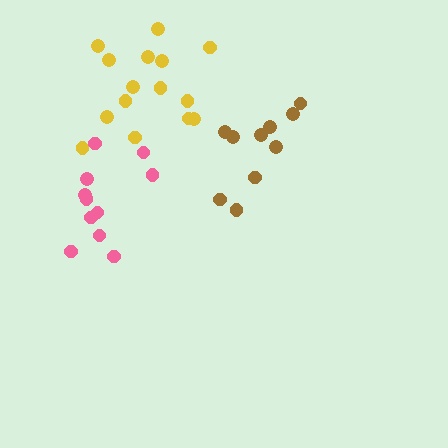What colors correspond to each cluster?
The clusters are colored: brown, yellow, pink.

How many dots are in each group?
Group 1: 10 dots, Group 2: 15 dots, Group 3: 11 dots (36 total).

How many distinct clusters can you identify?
There are 3 distinct clusters.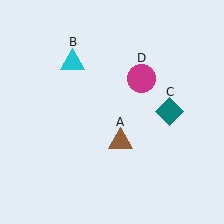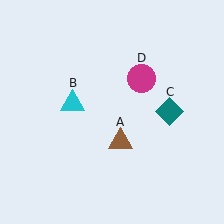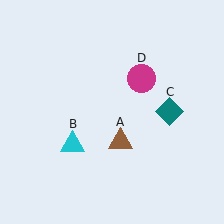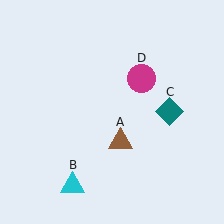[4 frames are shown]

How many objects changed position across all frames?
1 object changed position: cyan triangle (object B).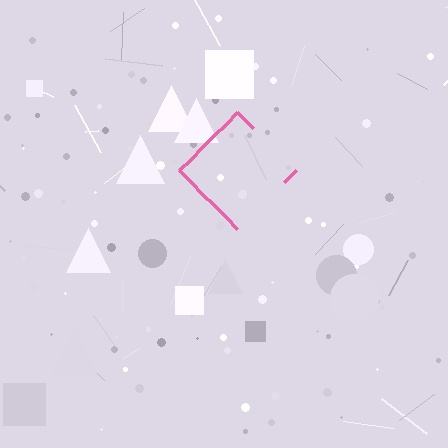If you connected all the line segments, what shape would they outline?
They would outline a diamond.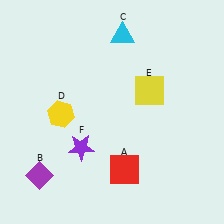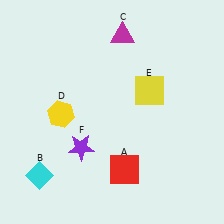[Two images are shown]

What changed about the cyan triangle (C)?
In Image 1, C is cyan. In Image 2, it changed to magenta.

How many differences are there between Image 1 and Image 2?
There are 2 differences between the two images.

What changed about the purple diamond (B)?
In Image 1, B is purple. In Image 2, it changed to cyan.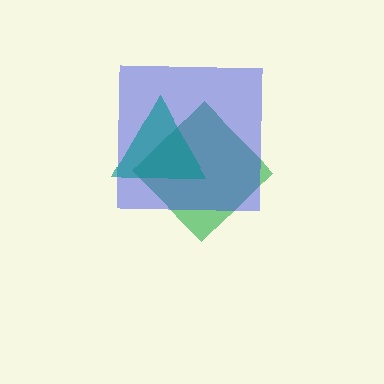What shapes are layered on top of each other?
The layered shapes are: a green diamond, a blue square, a teal triangle.